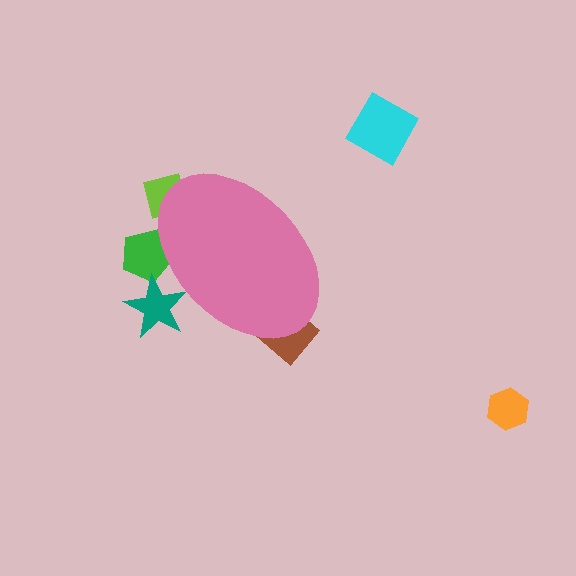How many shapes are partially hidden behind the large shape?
4 shapes are partially hidden.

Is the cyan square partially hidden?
No, the cyan square is fully visible.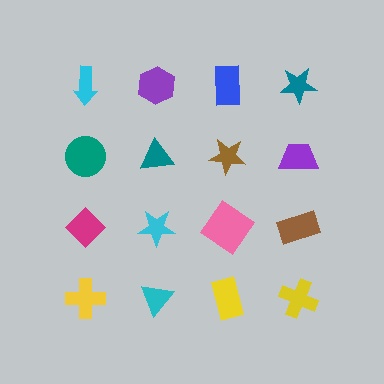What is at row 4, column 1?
A yellow cross.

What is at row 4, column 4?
A yellow cross.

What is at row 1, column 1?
A cyan arrow.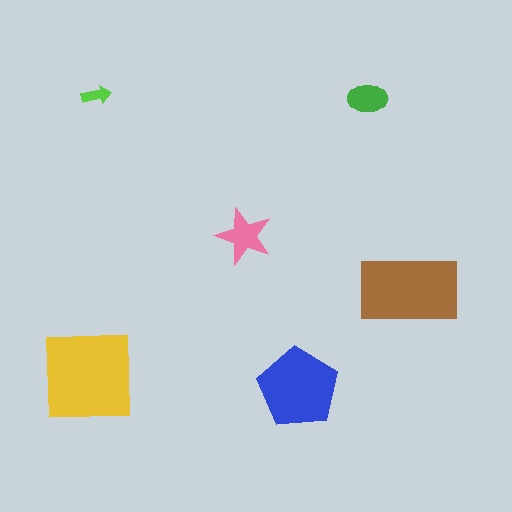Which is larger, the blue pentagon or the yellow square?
The yellow square.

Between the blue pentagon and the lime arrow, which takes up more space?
The blue pentagon.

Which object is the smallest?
The lime arrow.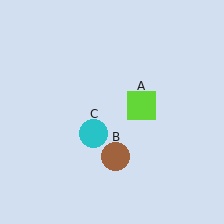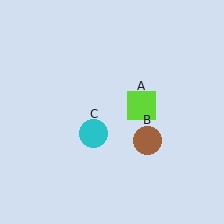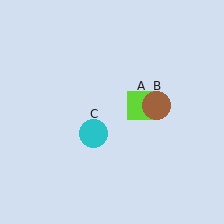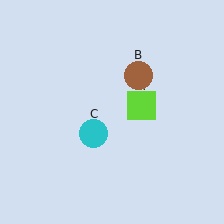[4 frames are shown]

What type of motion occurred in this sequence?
The brown circle (object B) rotated counterclockwise around the center of the scene.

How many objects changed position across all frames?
1 object changed position: brown circle (object B).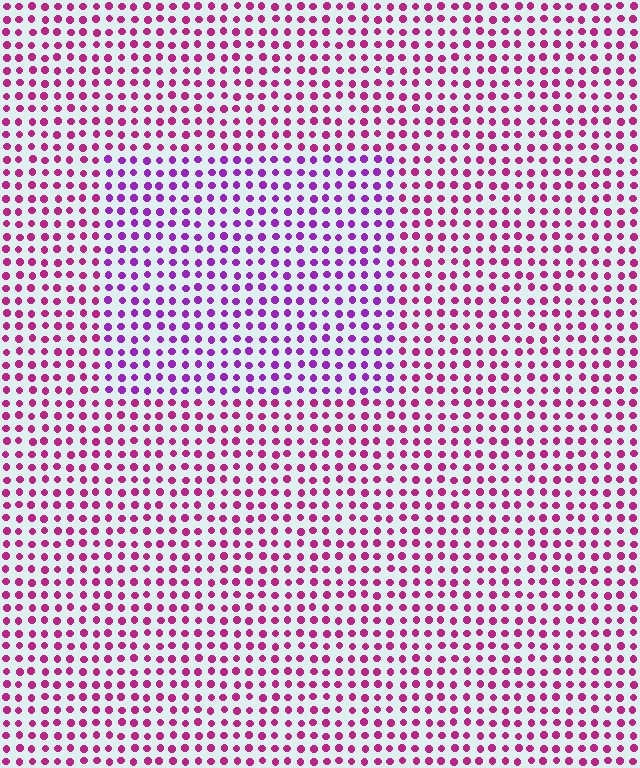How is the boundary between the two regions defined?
The boundary is defined purely by a slight shift in hue (about 35 degrees). Spacing, size, and orientation are identical on both sides.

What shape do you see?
I see a rectangle.